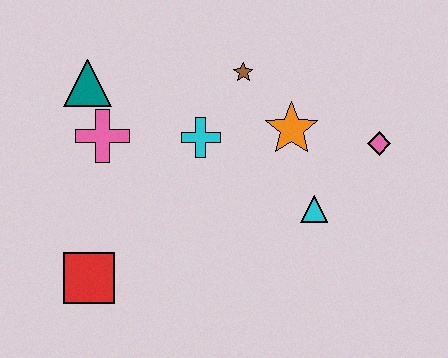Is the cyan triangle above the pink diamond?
No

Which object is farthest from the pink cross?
The pink diamond is farthest from the pink cross.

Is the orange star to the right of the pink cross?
Yes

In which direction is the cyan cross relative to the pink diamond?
The cyan cross is to the left of the pink diamond.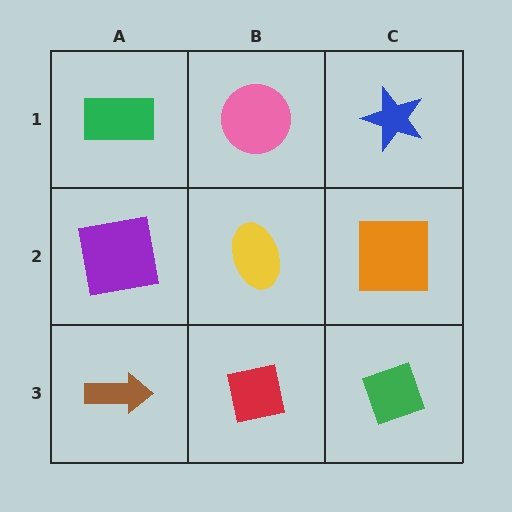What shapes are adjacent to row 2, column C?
A blue star (row 1, column C), a green diamond (row 3, column C), a yellow ellipse (row 2, column B).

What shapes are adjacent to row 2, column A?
A green rectangle (row 1, column A), a brown arrow (row 3, column A), a yellow ellipse (row 2, column B).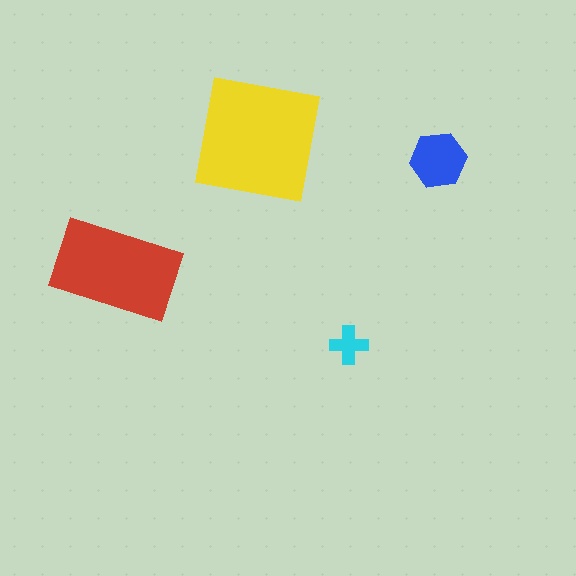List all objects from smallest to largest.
The cyan cross, the blue hexagon, the red rectangle, the yellow square.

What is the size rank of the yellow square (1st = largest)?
1st.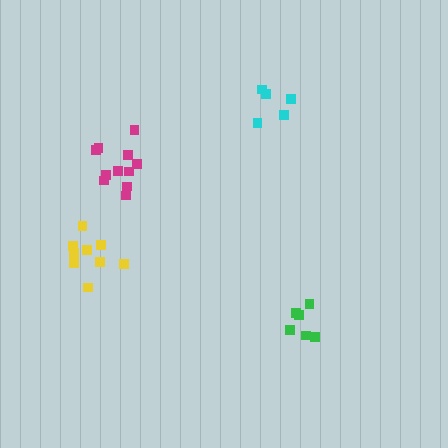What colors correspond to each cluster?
The clusters are colored: cyan, yellow, magenta, green.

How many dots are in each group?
Group 1: 5 dots, Group 2: 9 dots, Group 3: 11 dots, Group 4: 6 dots (31 total).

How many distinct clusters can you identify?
There are 4 distinct clusters.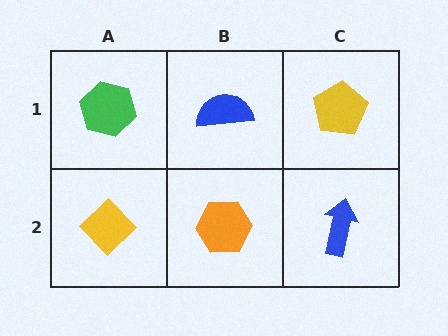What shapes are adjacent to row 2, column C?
A yellow pentagon (row 1, column C), an orange hexagon (row 2, column B).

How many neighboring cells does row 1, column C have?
2.